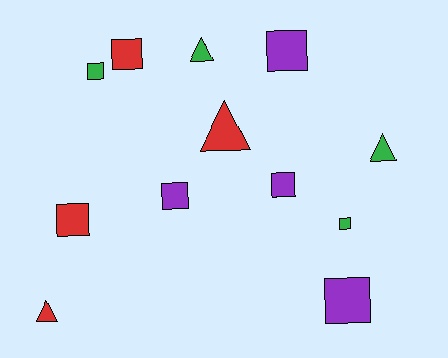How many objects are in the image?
There are 12 objects.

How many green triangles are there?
There are 2 green triangles.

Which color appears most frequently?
Red, with 4 objects.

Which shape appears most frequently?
Square, with 8 objects.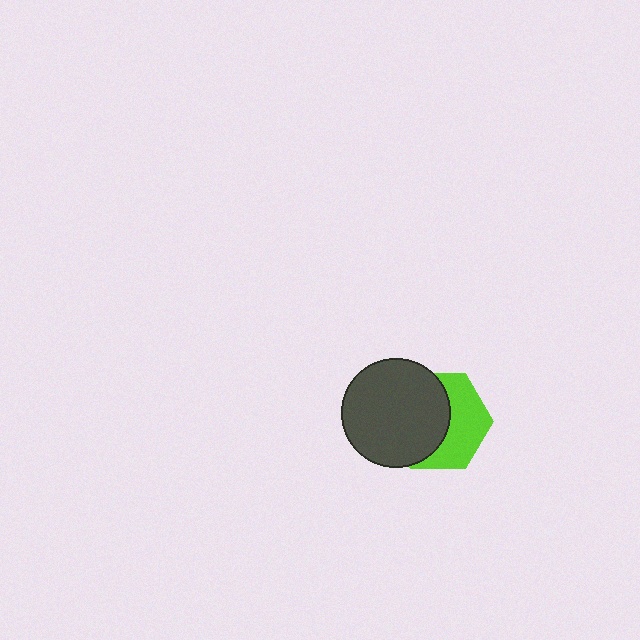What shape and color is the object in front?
The object in front is a dark gray circle.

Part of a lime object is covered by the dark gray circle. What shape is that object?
It is a hexagon.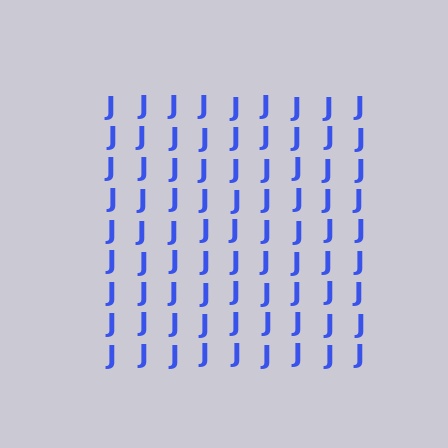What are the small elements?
The small elements are letter J's.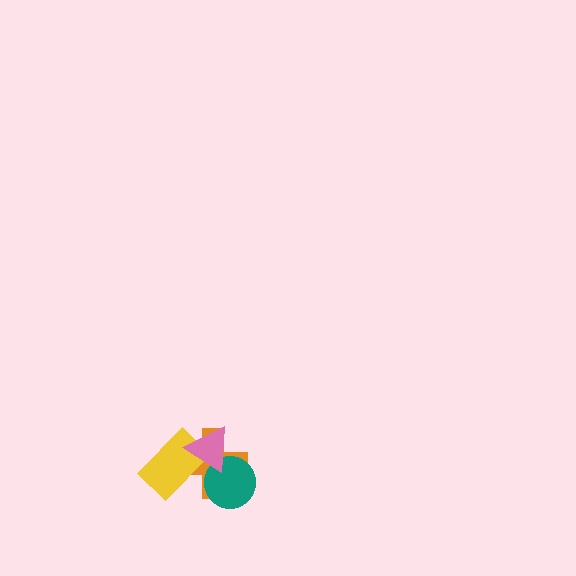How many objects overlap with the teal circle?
2 objects overlap with the teal circle.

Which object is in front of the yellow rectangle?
The pink triangle is in front of the yellow rectangle.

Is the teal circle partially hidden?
Yes, it is partially covered by another shape.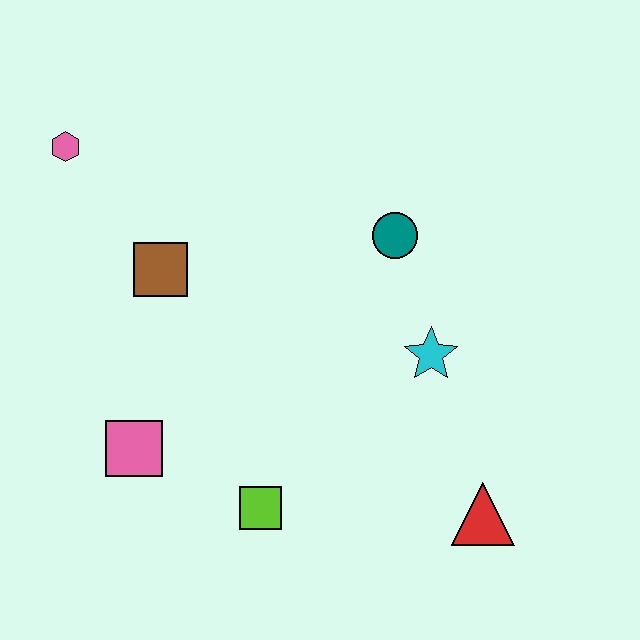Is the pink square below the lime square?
No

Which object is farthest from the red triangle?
The pink hexagon is farthest from the red triangle.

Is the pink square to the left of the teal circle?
Yes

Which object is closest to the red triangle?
The cyan star is closest to the red triangle.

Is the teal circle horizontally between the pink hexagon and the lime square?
No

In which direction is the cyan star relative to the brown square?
The cyan star is to the right of the brown square.